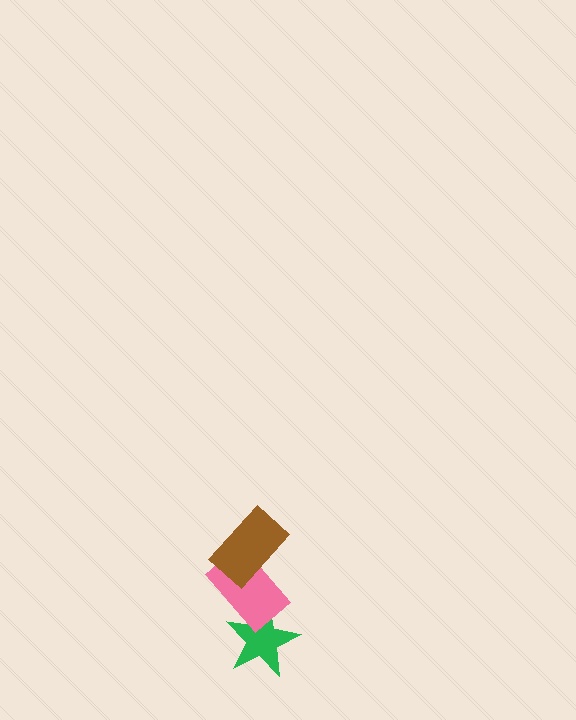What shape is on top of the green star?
The pink rectangle is on top of the green star.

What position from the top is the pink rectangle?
The pink rectangle is 2nd from the top.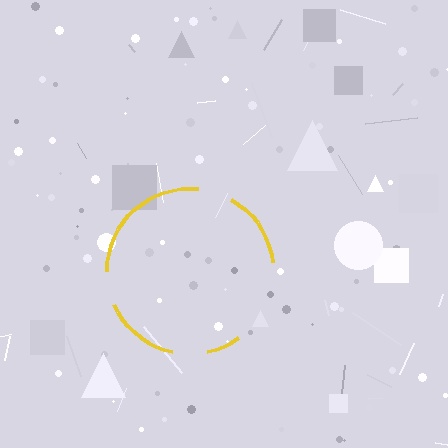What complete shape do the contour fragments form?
The contour fragments form a circle.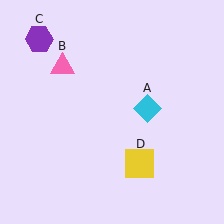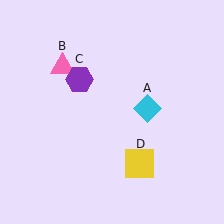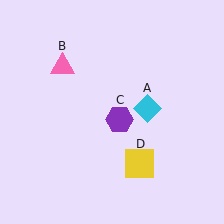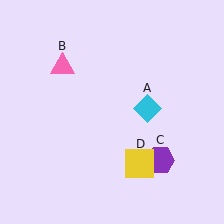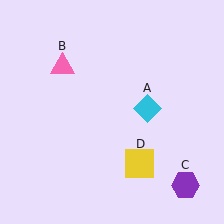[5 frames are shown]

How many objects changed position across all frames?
1 object changed position: purple hexagon (object C).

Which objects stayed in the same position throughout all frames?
Cyan diamond (object A) and pink triangle (object B) and yellow square (object D) remained stationary.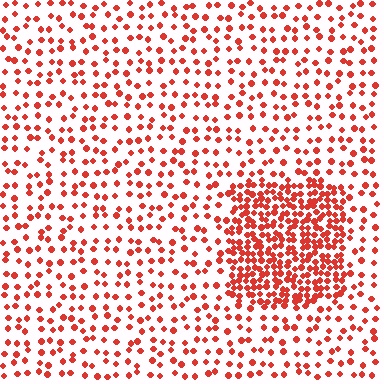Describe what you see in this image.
The image contains small red elements arranged at two different densities. A rectangle-shaped region is visible where the elements are more densely packed than the surrounding area.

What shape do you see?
I see a rectangle.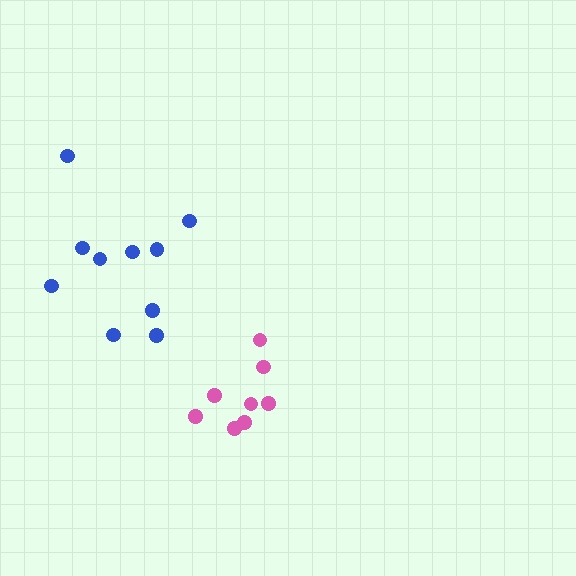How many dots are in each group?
Group 1: 10 dots, Group 2: 8 dots (18 total).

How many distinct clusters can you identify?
There are 2 distinct clusters.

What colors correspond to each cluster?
The clusters are colored: blue, pink.